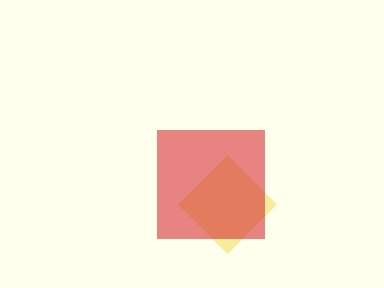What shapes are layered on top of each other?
The layered shapes are: a yellow diamond, a red square.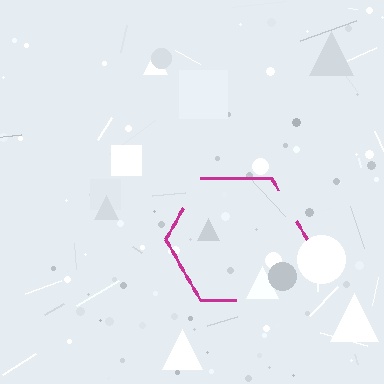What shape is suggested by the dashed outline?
The dashed outline suggests a hexagon.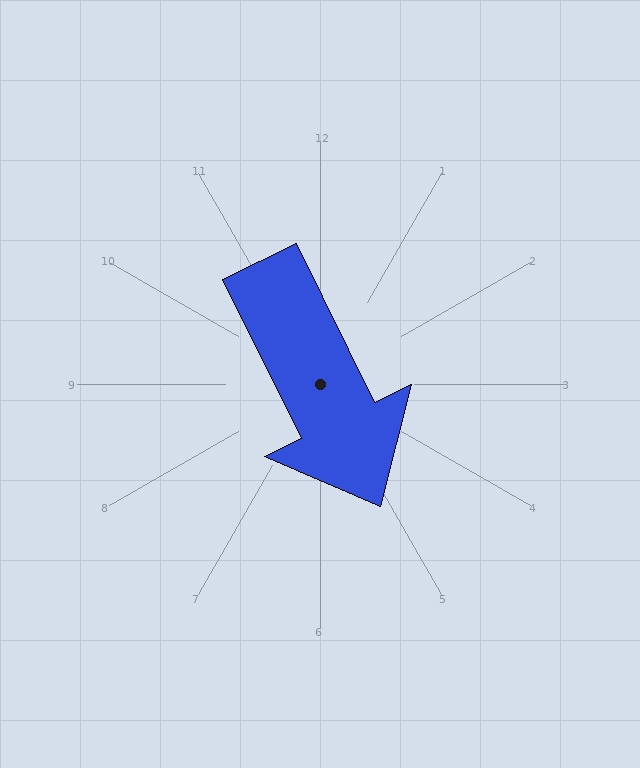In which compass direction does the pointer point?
Southeast.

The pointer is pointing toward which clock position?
Roughly 5 o'clock.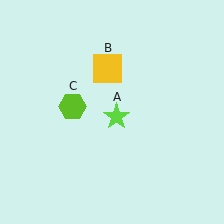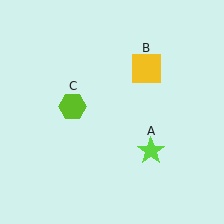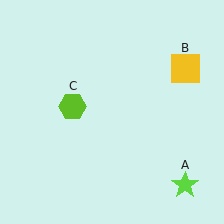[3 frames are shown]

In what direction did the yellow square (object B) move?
The yellow square (object B) moved right.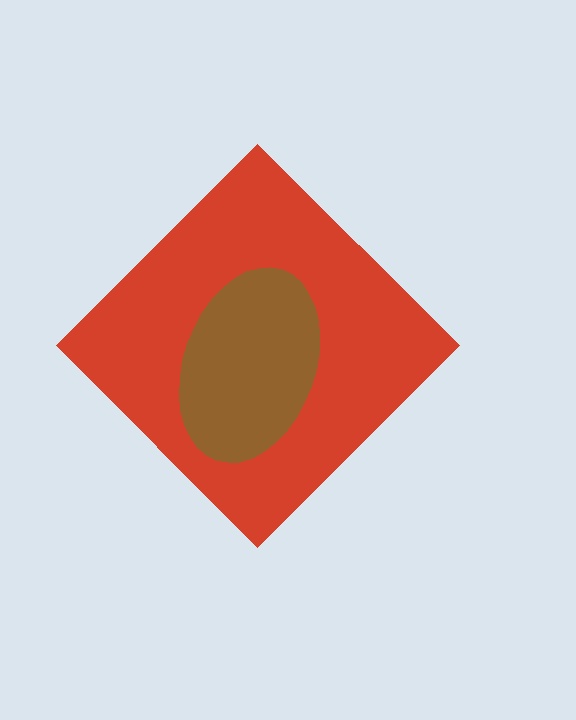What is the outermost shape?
The red diamond.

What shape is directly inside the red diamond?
The brown ellipse.